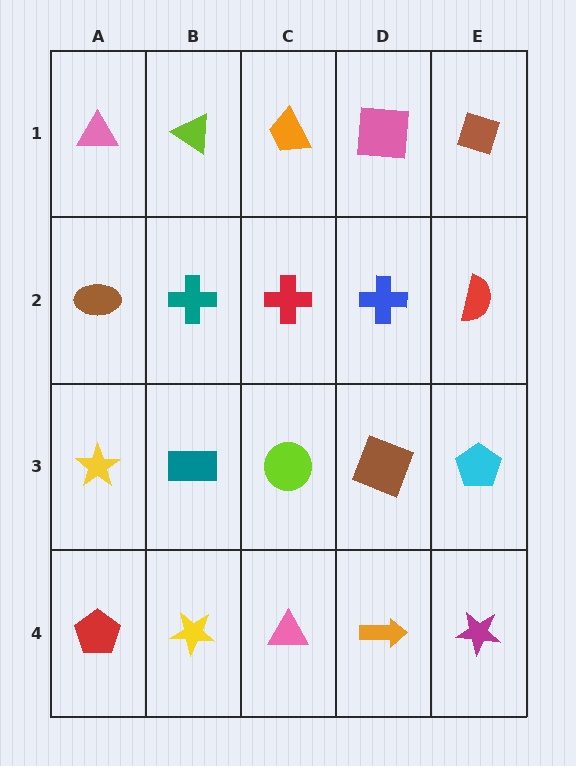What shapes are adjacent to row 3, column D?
A blue cross (row 2, column D), an orange arrow (row 4, column D), a lime circle (row 3, column C), a cyan pentagon (row 3, column E).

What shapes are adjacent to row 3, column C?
A red cross (row 2, column C), a pink triangle (row 4, column C), a teal rectangle (row 3, column B), a brown square (row 3, column D).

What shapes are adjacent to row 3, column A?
A brown ellipse (row 2, column A), a red pentagon (row 4, column A), a teal rectangle (row 3, column B).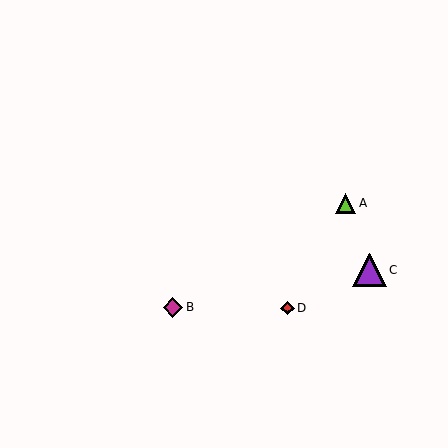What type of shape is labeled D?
Shape D is a red diamond.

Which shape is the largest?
The purple triangle (labeled C) is the largest.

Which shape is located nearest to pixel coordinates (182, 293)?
The magenta diamond (labeled B) at (173, 307) is nearest to that location.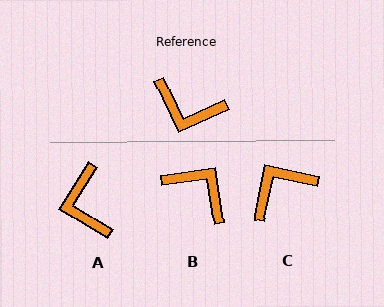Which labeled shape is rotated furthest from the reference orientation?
B, about 163 degrees away.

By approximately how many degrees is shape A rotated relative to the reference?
Approximately 57 degrees clockwise.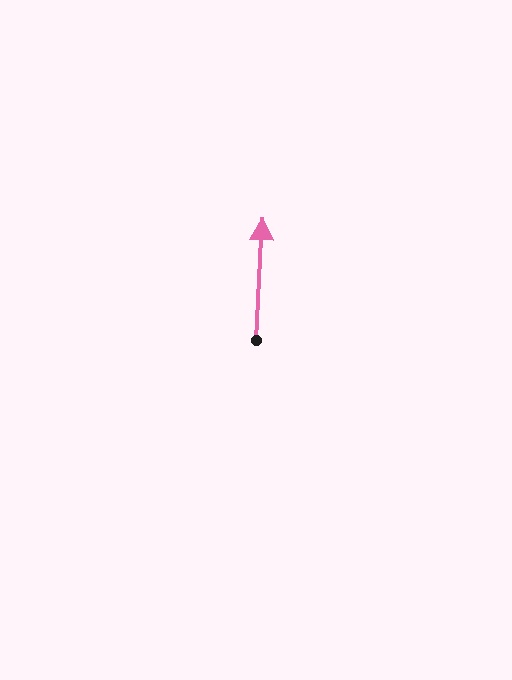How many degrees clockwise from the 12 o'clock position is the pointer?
Approximately 3 degrees.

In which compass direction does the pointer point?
North.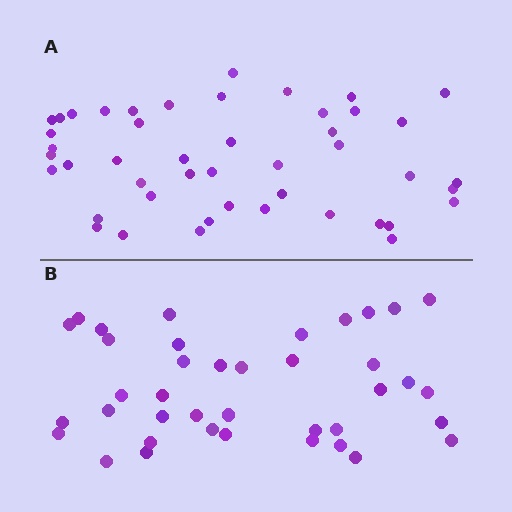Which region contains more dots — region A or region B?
Region A (the top region) has more dots.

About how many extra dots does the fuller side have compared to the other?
Region A has roughly 8 or so more dots than region B.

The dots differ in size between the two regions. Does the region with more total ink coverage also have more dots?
No. Region B has more total ink coverage because its dots are larger, but region A actually contains more individual dots. Total area can be misleading — the number of items is what matters here.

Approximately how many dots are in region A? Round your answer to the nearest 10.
About 50 dots. (The exact count is 46, which rounds to 50.)